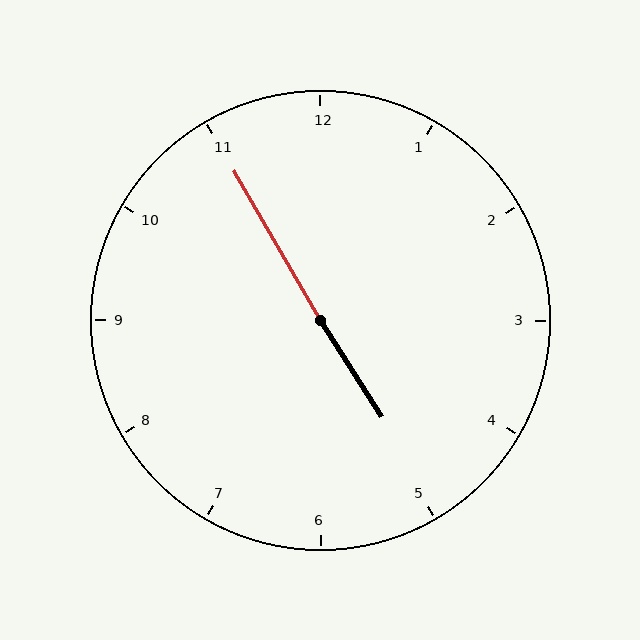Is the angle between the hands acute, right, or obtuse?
It is obtuse.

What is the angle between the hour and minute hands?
Approximately 178 degrees.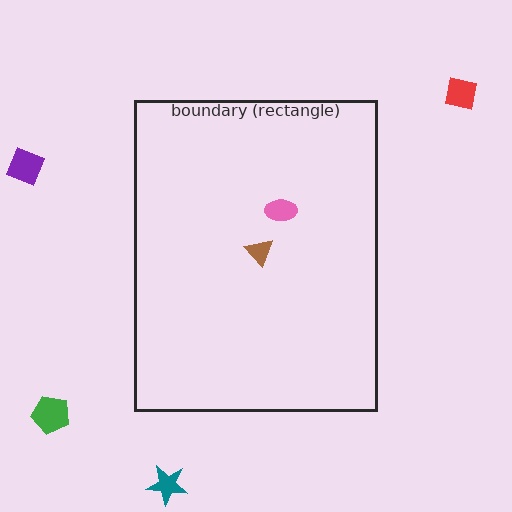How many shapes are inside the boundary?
2 inside, 4 outside.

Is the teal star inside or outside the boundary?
Outside.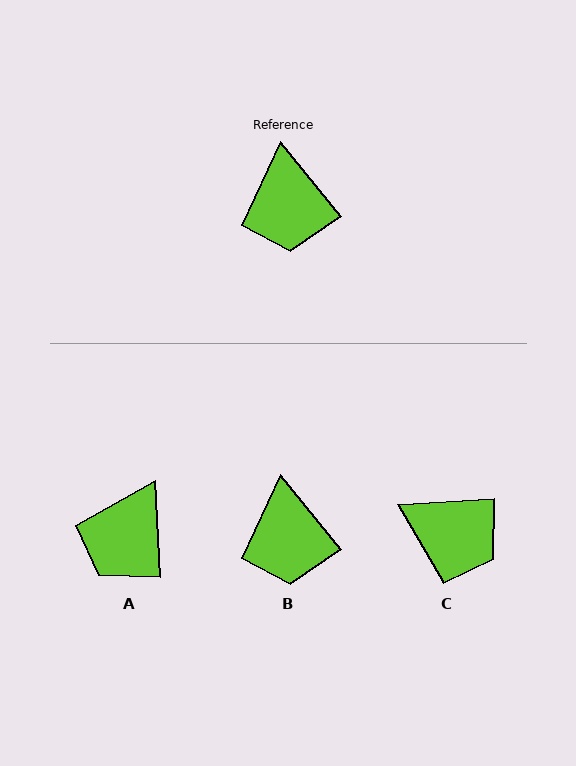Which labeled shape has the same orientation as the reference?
B.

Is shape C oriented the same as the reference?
No, it is off by about 54 degrees.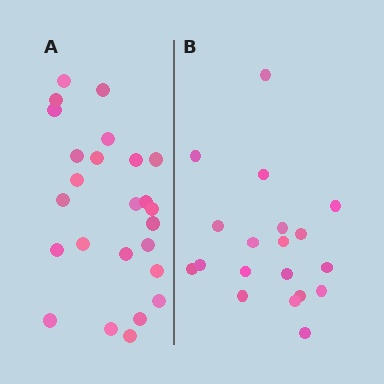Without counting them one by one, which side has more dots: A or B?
Region A (the left region) has more dots.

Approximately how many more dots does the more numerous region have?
Region A has about 6 more dots than region B.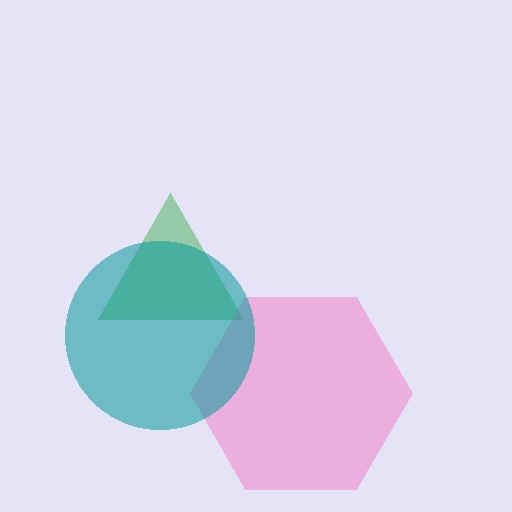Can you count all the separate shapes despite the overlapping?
Yes, there are 3 separate shapes.